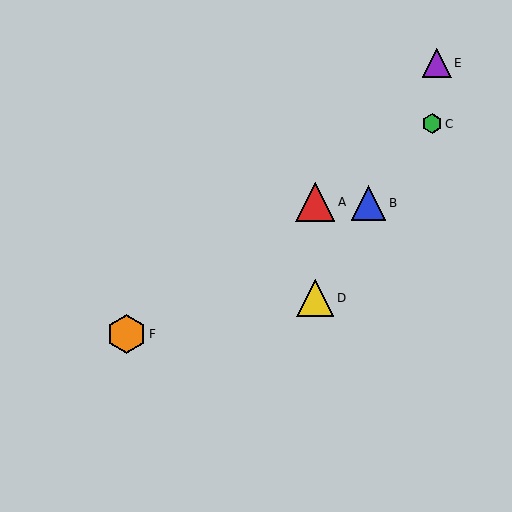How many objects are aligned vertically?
2 objects (A, D) are aligned vertically.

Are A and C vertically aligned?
No, A is at x≈315 and C is at x≈432.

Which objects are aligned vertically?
Objects A, D are aligned vertically.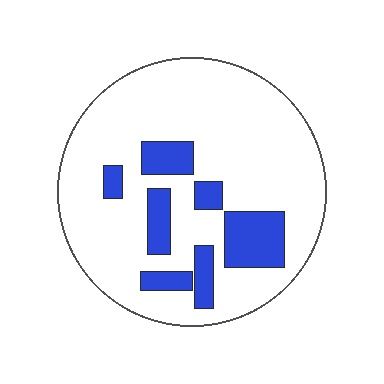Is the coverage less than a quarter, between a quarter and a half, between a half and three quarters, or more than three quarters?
Less than a quarter.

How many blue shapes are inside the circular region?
7.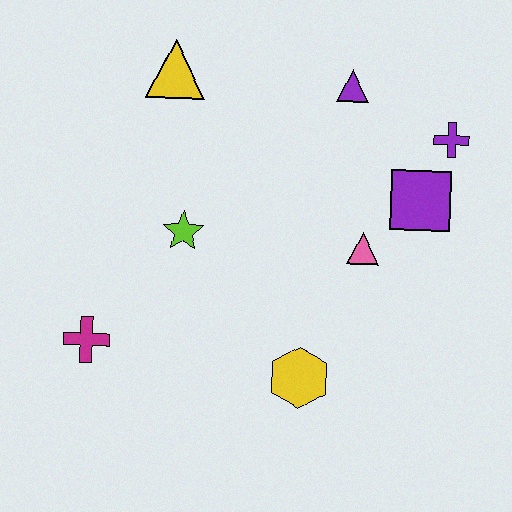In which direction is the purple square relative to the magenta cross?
The purple square is to the right of the magenta cross.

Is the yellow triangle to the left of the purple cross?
Yes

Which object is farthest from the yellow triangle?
The yellow hexagon is farthest from the yellow triangle.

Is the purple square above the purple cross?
No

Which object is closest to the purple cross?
The purple square is closest to the purple cross.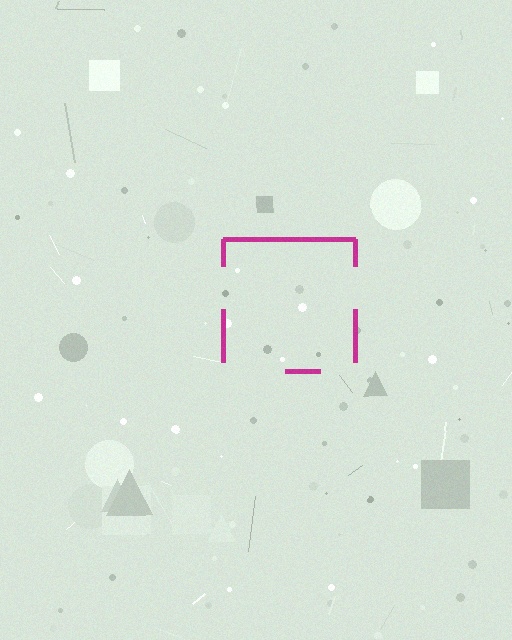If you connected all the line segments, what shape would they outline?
They would outline a square.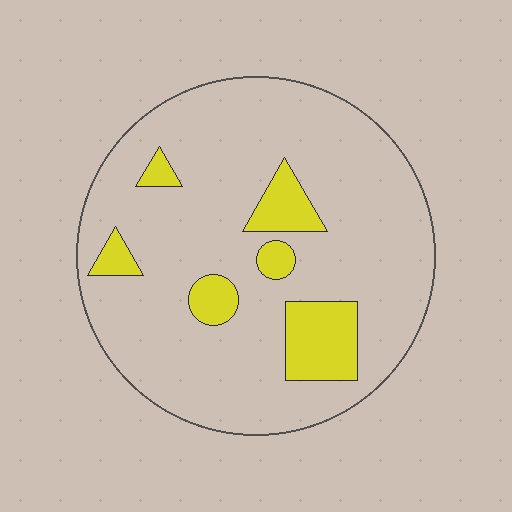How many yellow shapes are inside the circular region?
6.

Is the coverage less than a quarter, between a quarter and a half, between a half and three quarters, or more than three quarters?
Less than a quarter.